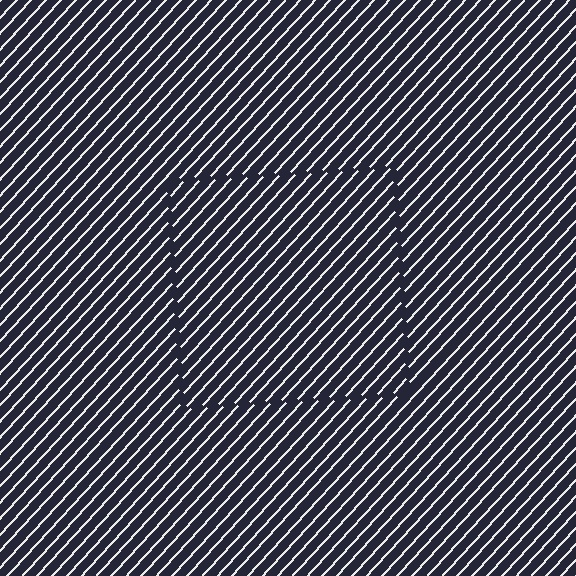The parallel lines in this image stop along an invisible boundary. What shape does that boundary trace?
An illusory square. The interior of the shape contains the same grating, shifted by half a period — the contour is defined by the phase discontinuity where line-ends from the inner and outer gratings abut.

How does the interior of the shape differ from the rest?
The interior of the shape contains the same grating, shifted by half a period — the contour is defined by the phase discontinuity where line-ends from the inner and outer gratings abut.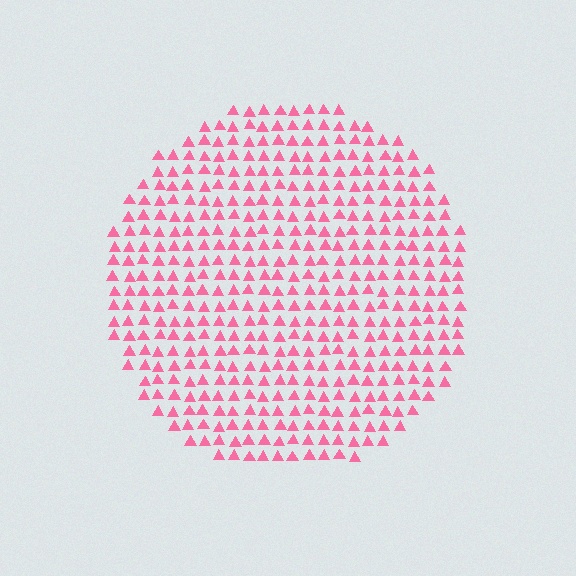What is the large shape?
The large shape is a circle.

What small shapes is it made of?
It is made of small triangles.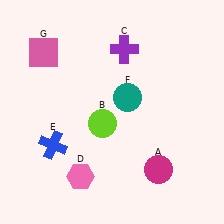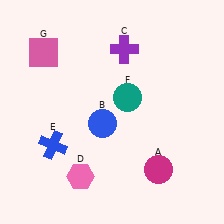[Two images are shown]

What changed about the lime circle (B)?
In Image 1, B is lime. In Image 2, it changed to blue.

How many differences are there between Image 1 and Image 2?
There is 1 difference between the two images.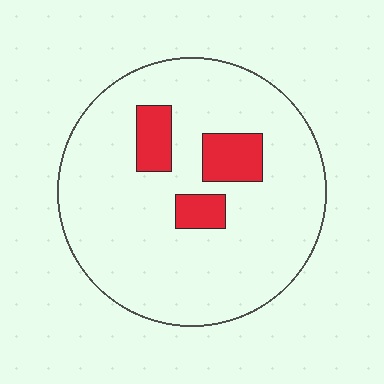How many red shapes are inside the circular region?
3.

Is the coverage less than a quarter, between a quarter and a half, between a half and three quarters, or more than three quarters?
Less than a quarter.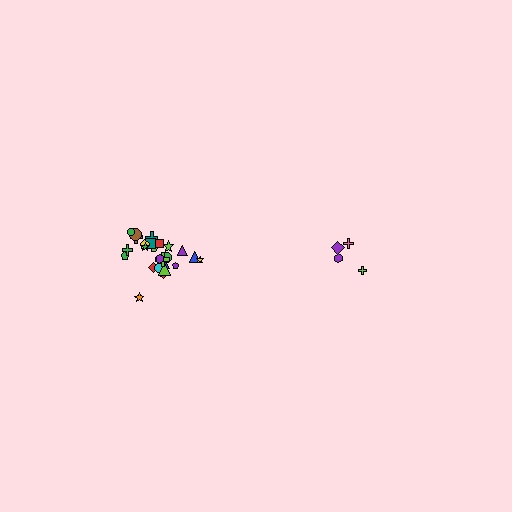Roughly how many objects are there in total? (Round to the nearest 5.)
Roughly 30 objects in total.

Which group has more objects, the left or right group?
The left group.